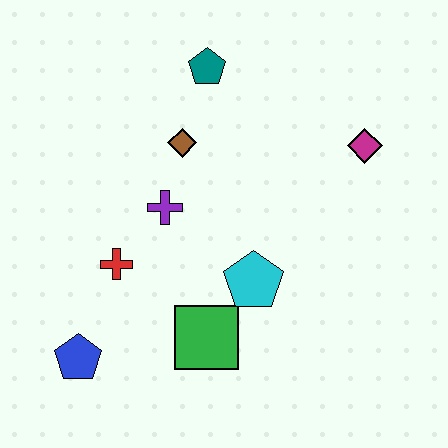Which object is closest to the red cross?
The purple cross is closest to the red cross.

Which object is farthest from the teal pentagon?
The blue pentagon is farthest from the teal pentagon.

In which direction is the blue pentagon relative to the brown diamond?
The blue pentagon is below the brown diamond.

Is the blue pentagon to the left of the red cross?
Yes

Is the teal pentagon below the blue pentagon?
No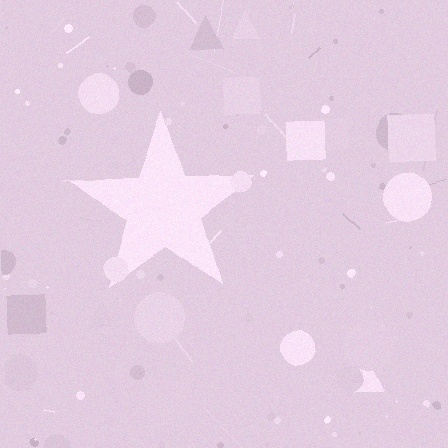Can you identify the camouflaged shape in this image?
The camouflaged shape is a star.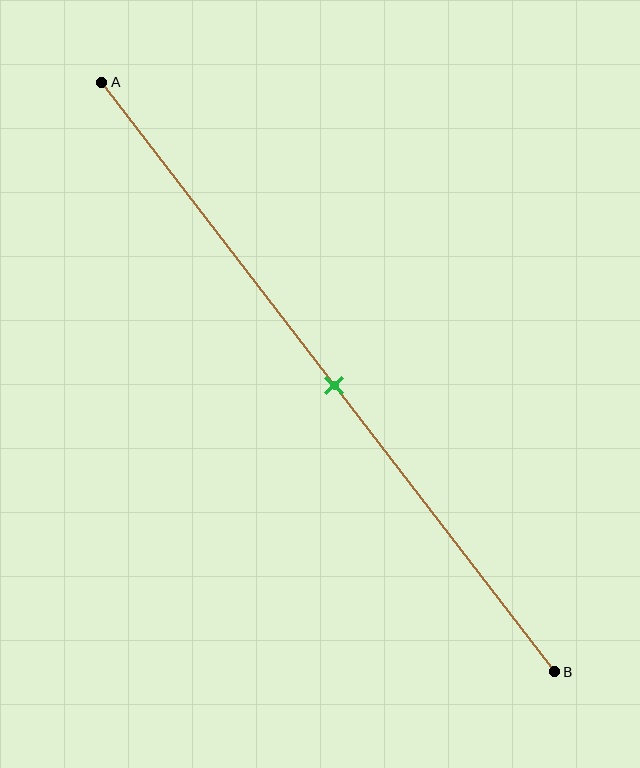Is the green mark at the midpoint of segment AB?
Yes, the mark is approximately at the midpoint.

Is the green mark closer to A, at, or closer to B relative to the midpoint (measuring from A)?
The green mark is approximately at the midpoint of segment AB.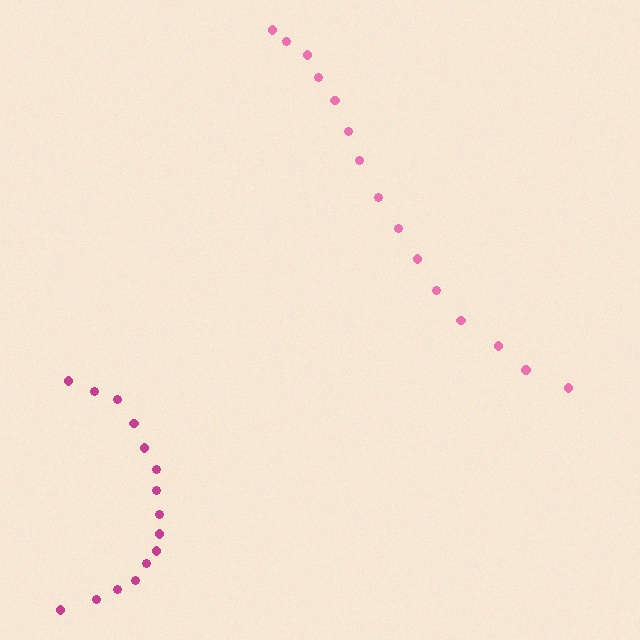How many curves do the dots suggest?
There are 2 distinct paths.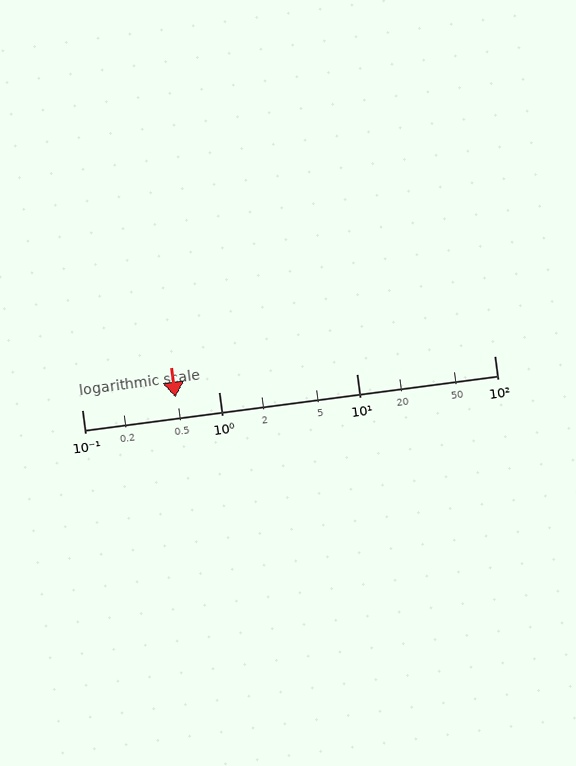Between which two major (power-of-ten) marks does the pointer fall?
The pointer is between 0.1 and 1.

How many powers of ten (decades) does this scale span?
The scale spans 3 decades, from 0.1 to 100.